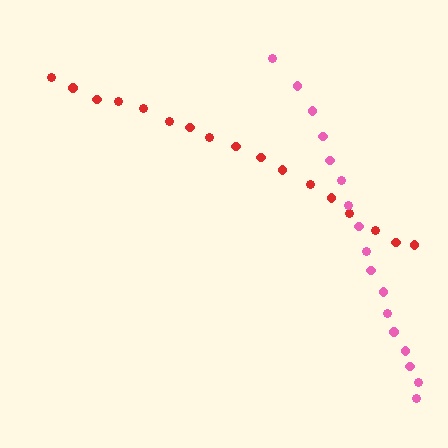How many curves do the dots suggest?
There are 2 distinct paths.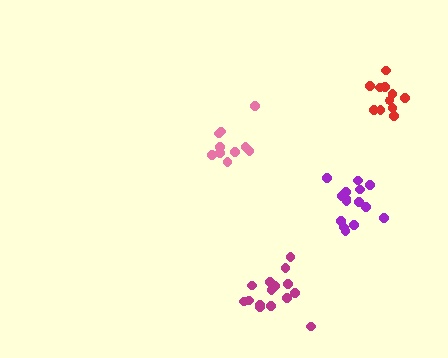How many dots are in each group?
Group 1: 15 dots, Group 2: 15 dots, Group 3: 11 dots, Group 4: 10 dots (51 total).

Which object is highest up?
The red cluster is topmost.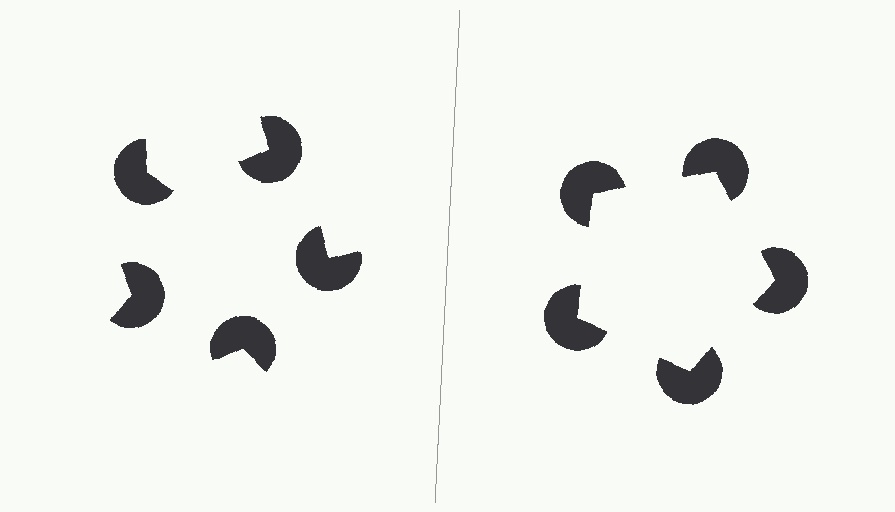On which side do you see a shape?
An illusory pentagon appears on the right side. On the left side the wedge cuts are rotated, so no coherent shape forms.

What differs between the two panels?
The pac-man discs are positioned identically on both sides; only the wedge orientations differ. On the right they align to a pentagon; on the left they are misaligned.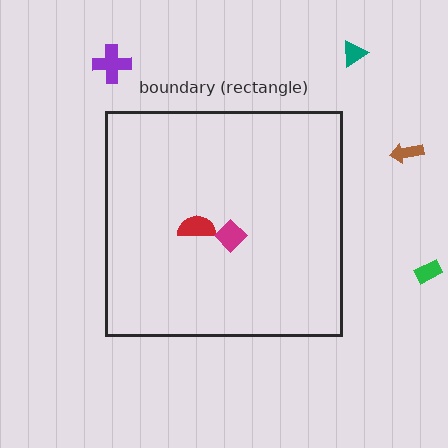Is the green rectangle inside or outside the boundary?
Outside.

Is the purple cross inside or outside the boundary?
Outside.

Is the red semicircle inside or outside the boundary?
Inside.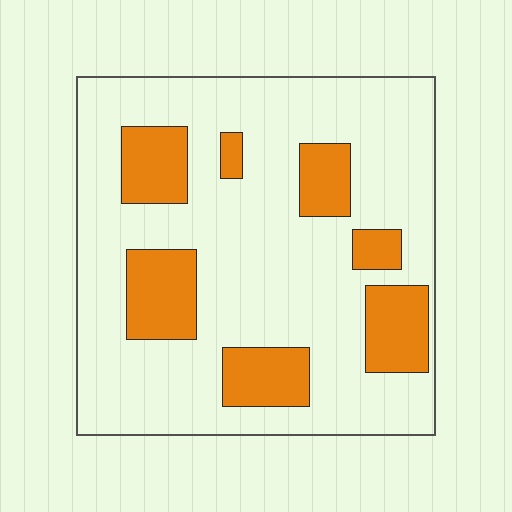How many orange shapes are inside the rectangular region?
7.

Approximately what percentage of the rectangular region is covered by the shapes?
Approximately 25%.